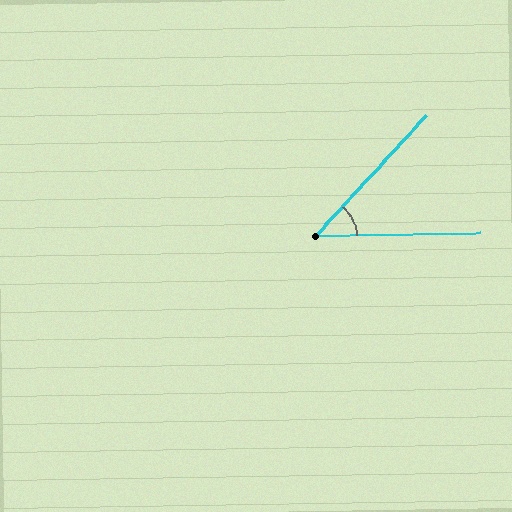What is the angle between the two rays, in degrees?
Approximately 46 degrees.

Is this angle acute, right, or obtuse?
It is acute.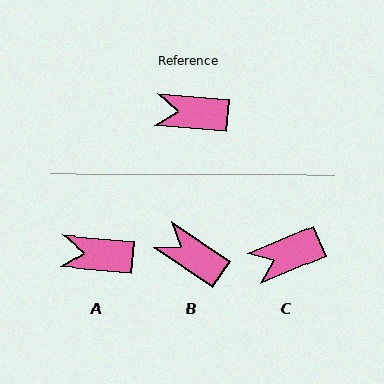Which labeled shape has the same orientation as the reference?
A.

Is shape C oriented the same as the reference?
No, it is off by about 28 degrees.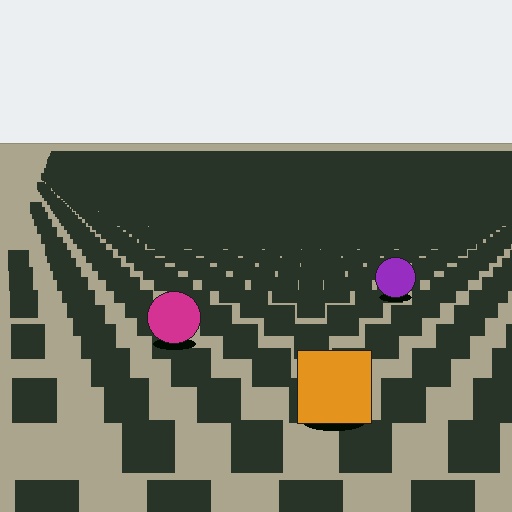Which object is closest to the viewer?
The orange square is closest. The texture marks near it are larger and more spread out.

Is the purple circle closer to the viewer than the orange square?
No. The orange square is closer — you can tell from the texture gradient: the ground texture is coarser near it.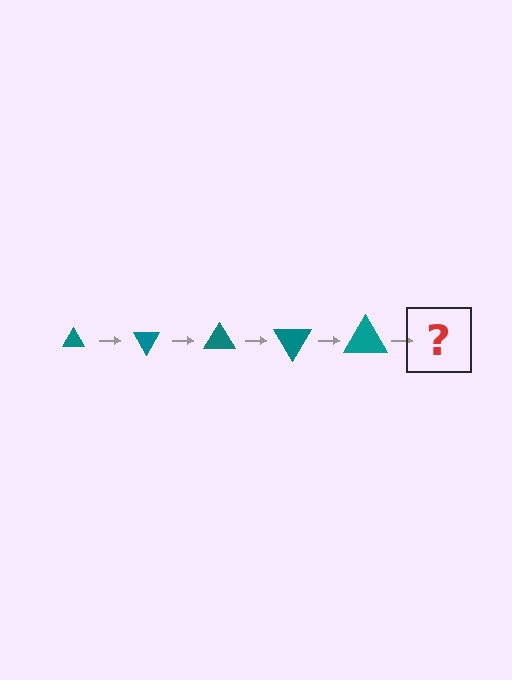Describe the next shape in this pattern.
It should be a triangle, larger than the previous one and rotated 300 degrees from the start.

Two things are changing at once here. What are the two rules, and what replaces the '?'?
The two rules are that the triangle grows larger each step and it rotates 60 degrees each step. The '?' should be a triangle, larger than the previous one and rotated 300 degrees from the start.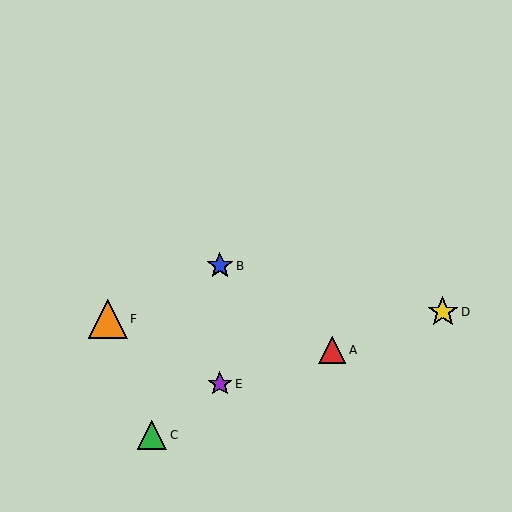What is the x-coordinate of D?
Object D is at x≈443.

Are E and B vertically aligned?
Yes, both are at x≈220.